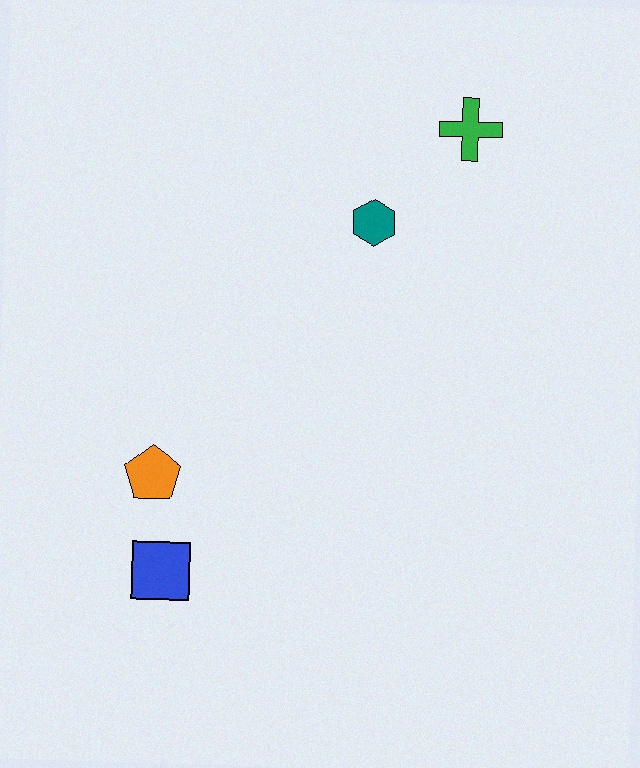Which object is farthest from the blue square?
The green cross is farthest from the blue square.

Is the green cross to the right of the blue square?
Yes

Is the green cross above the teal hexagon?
Yes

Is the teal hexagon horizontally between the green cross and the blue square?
Yes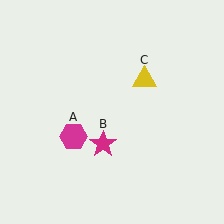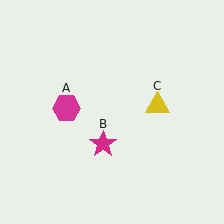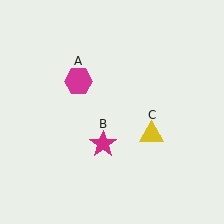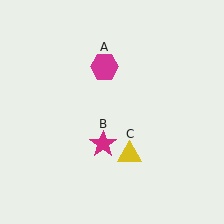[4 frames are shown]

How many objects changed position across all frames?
2 objects changed position: magenta hexagon (object A), yellow triangle (object C).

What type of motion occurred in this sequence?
The magenta hexagon (object A), yellow triangle (object C) rotated clockwise around the center of the scene.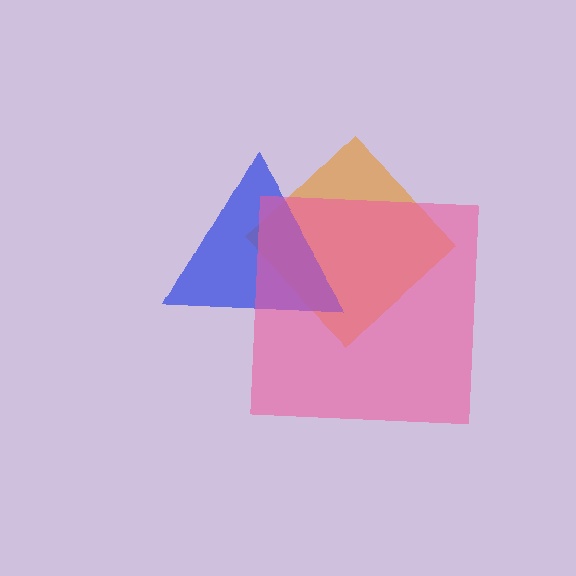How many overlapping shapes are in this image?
There are 3 overlapping shapes in the image.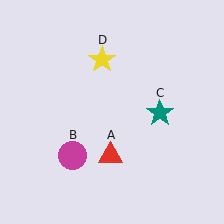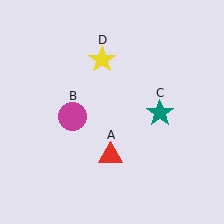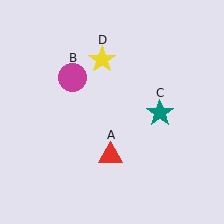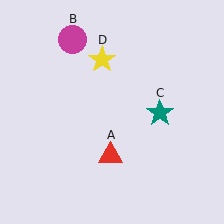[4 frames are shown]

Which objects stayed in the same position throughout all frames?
Red triangle (object A) and teal star (object C) and yellow star (object D) remained stationary.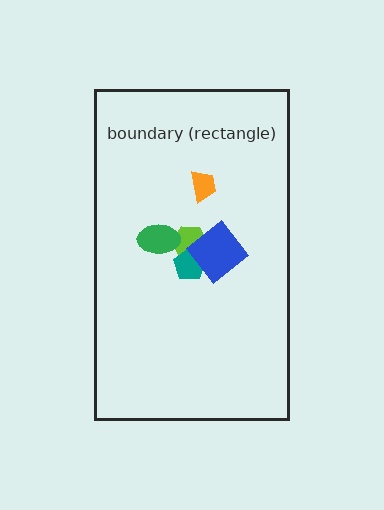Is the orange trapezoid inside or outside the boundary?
Inside.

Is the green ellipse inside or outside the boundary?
Inside.